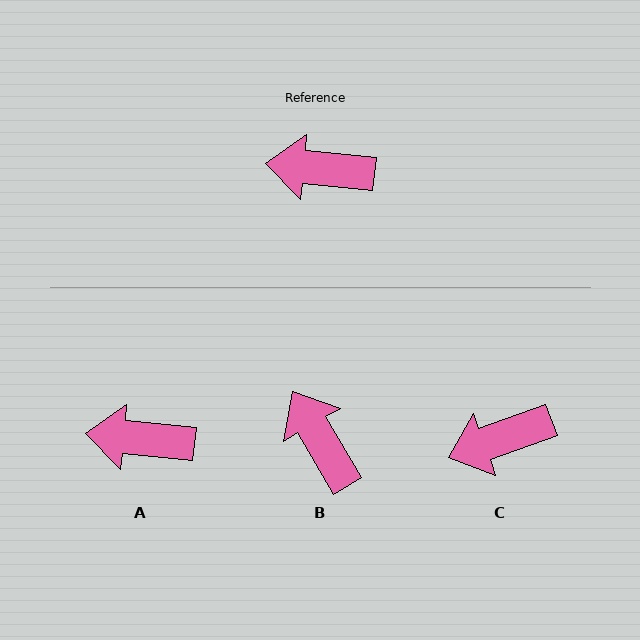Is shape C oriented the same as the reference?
No, it is off by about 25 degrees.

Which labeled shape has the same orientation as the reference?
A.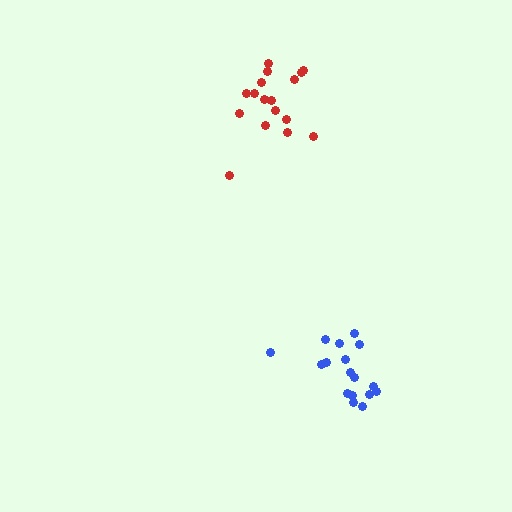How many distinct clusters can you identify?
There are 2 distinct clusters.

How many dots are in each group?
Group 1: 17 dots, Group 2: 17 dots (34 total).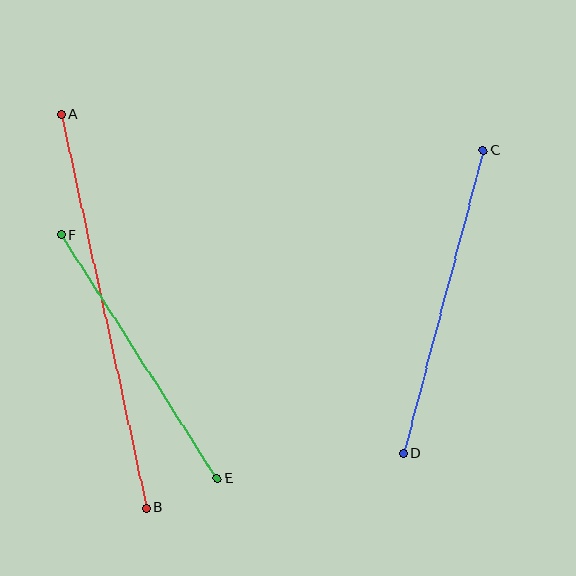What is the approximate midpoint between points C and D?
The midpoint is at approximately (443, 302) pixels.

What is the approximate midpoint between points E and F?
The midpoint is at approximately (139, 357) pixels.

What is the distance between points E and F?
The distance is approximately 289 pixels.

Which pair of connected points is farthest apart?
Points A and B are farthest apart.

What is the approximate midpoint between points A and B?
The midpoint is at approximately (104, 311) pixels.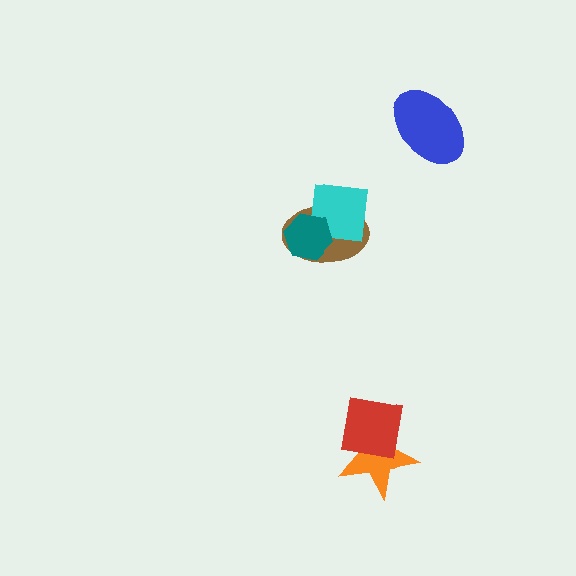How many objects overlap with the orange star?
1 object overlaps with the orange star.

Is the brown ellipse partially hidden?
Yes, it is partially covered by another shape.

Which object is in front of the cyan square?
The teal hexagon is in front of the cyan square.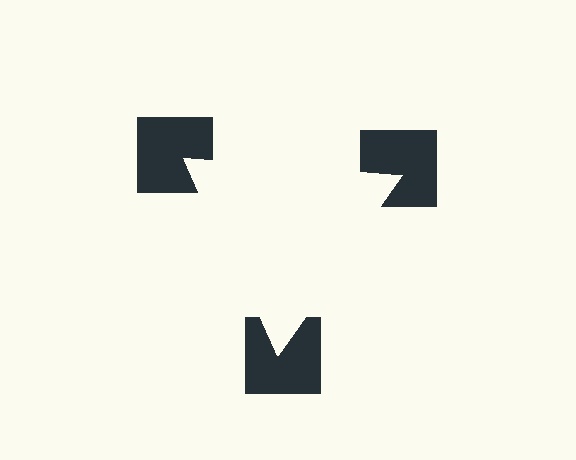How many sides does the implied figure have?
3 sides.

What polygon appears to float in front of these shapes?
An illusory triangle — its edges are inferred from the aligned wedge cuts in the notched squares, not physically drawn.